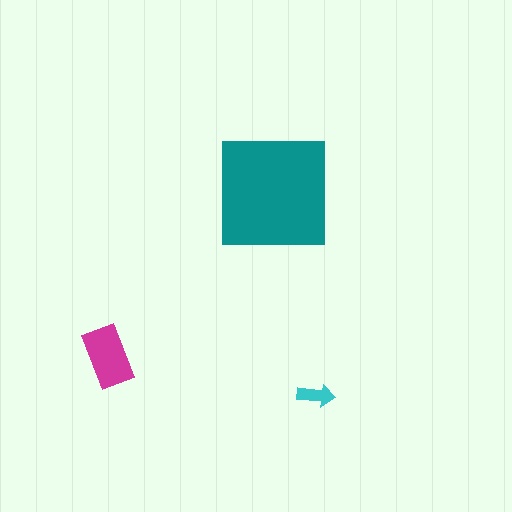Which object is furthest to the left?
The magenta rectangle is leftmost.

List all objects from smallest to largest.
The cyan arrow, the magenta rectangle, the teal square.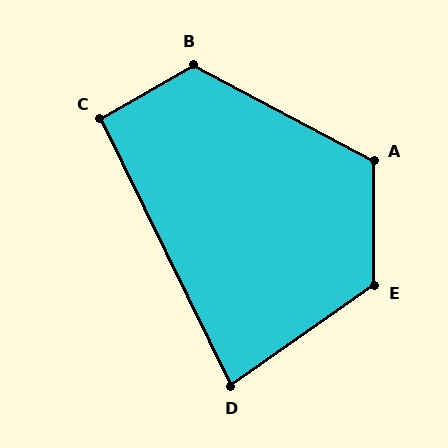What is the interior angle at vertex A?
Approximately 118 degrees (obtuse).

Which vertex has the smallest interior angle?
D, at approximately 81 degrees.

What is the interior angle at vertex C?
Approximately 94 degrees (approximately right).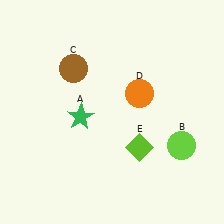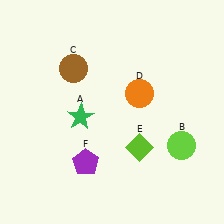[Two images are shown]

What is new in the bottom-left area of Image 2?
A purple pentagon (F) was added in the bottom-left area of Image 2.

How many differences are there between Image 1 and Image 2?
There is 1 difference between the two images.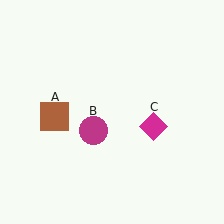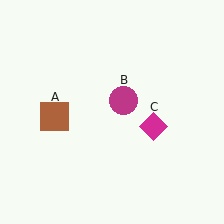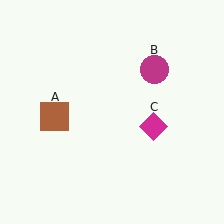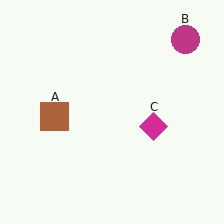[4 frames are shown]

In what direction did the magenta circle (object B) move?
The magenta circle (object B) moved up and to the right.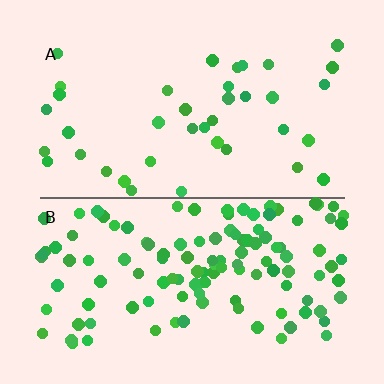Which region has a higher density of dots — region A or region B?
B (the bottom).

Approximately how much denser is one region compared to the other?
Approximately 3.2× — region B over region A.